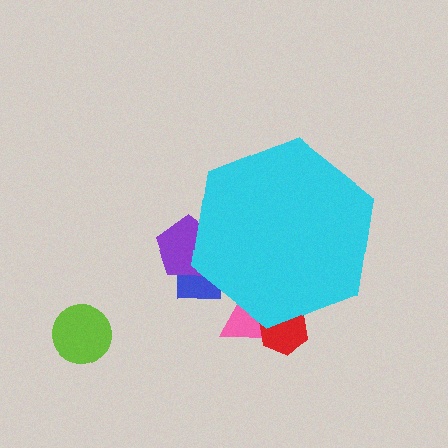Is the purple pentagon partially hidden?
Yes, the purple pentagon is partially hidden behind the cyan hexagon.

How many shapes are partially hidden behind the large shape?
4 shapes are partially hidden.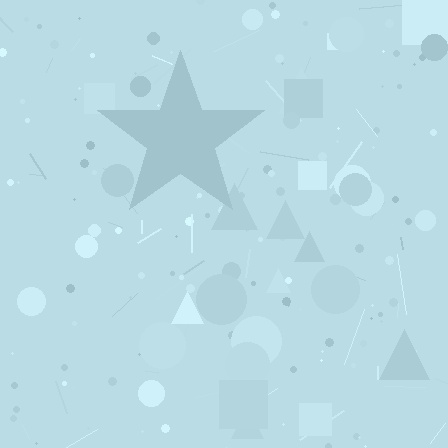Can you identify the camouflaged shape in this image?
The camouflaged shape is a star.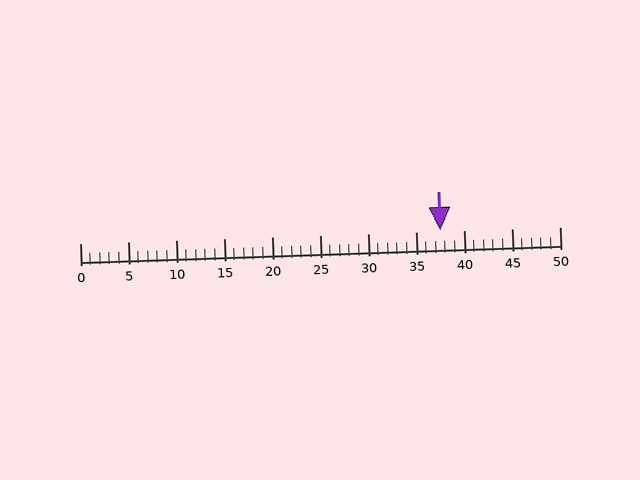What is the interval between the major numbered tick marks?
The major tick marks are spaced 5 units apart.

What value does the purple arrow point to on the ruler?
The purple arrow points to approximately 38.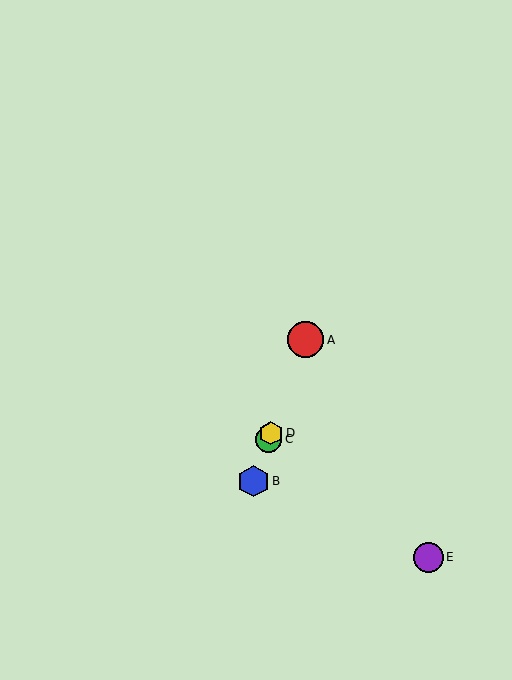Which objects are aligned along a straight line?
Objects A, B, C, D are aligned along a straight line.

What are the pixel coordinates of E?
Object E is at (428, 557).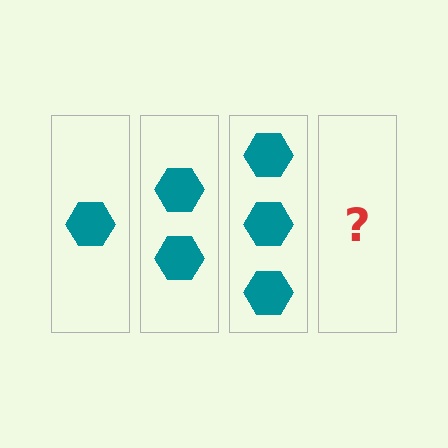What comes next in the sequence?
The next element should be 4 hexagons.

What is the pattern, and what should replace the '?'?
The pattern is that each step adds one more hexagon. The '?' should be 4 hexagons.